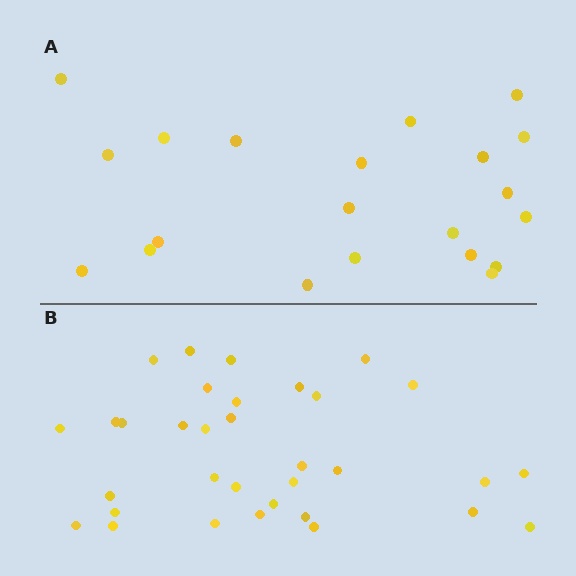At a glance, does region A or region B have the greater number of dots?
Region B (the bottom region) has more dots.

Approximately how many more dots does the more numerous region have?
Region B has roughly 12 or so more dots than region A.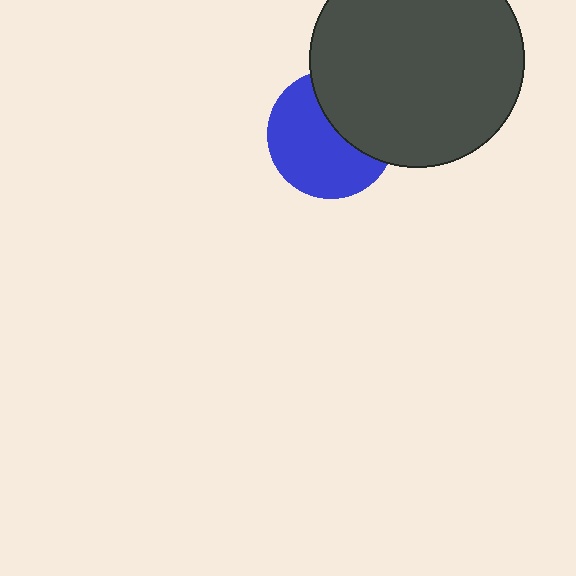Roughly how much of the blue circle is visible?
About half of it is visible (roughly 62%).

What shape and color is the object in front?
The object in front is a dark gray circle.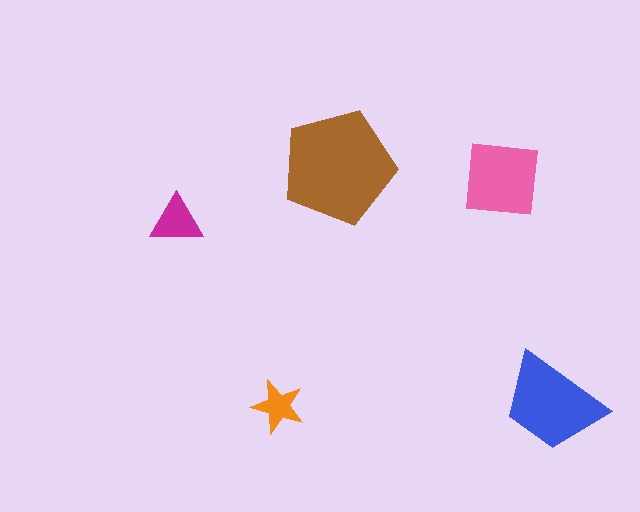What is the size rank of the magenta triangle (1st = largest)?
4th.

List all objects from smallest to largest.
The orange star, the magenta triangle, the pink square, the blue trapezoid, the brown pentagon.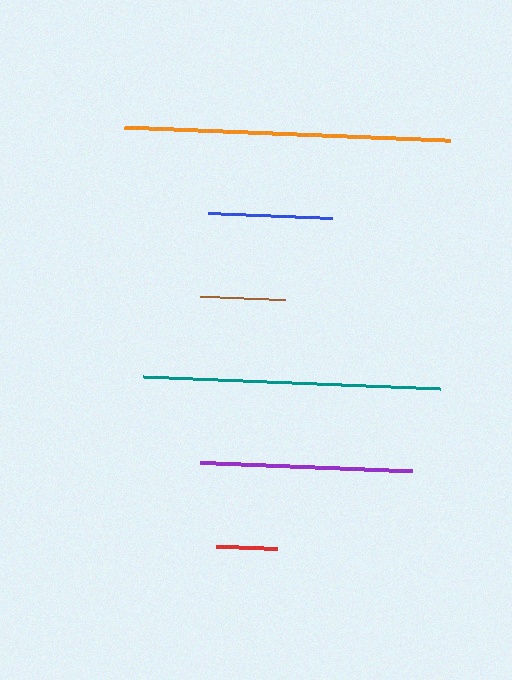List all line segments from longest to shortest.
From longest to shortest: orange, teal, purple, blue, brown, red.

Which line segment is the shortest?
The red line is the shortest at approximately 61 pixels.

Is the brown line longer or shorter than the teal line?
The teal line is longer than the brown line.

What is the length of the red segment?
The red segment is approximately 61 pixels long.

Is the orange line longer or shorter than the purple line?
The orange line is longer than the purple line.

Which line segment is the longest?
The orange line is the longest at approximately 326 pixels.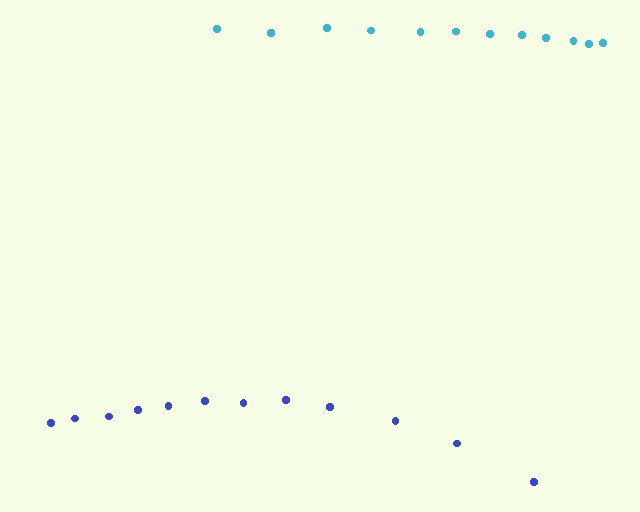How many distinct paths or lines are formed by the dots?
There are 2 distinct paths.